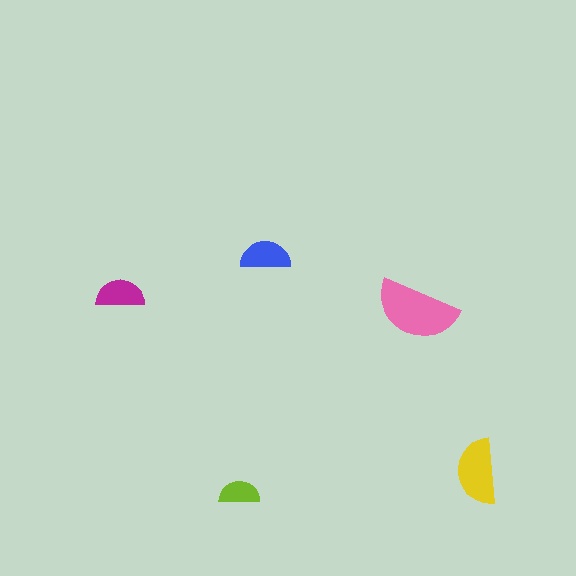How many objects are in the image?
There are 5 objects in the image.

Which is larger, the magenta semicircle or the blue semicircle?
The blue one.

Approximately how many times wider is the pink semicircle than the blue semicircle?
About 1.5 times wider.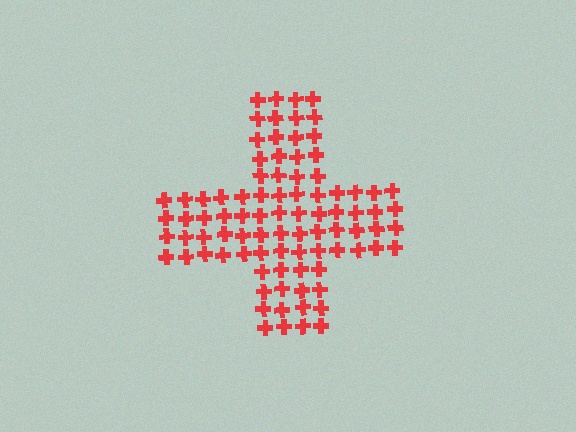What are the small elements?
The small elements are crosses.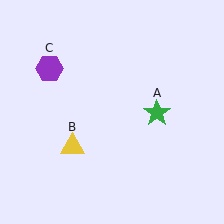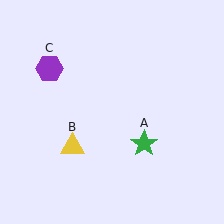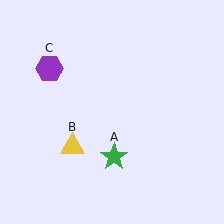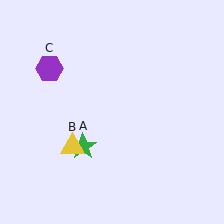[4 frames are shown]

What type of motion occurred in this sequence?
The green star (object A) rotated clockwise around the center of the scene.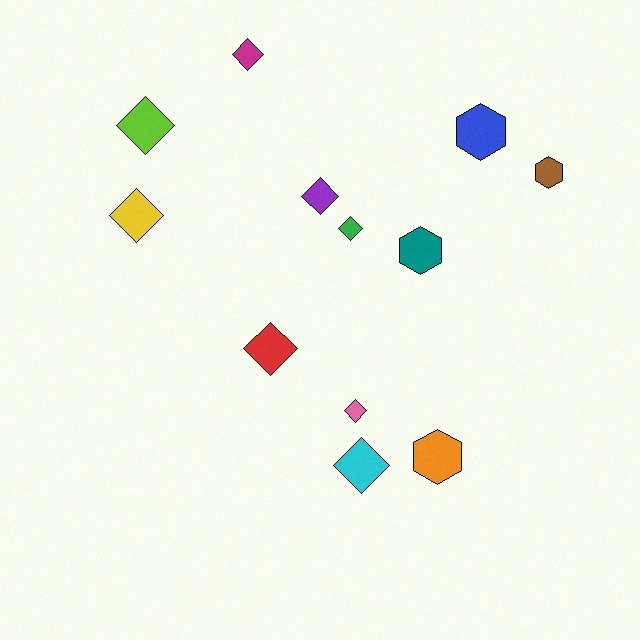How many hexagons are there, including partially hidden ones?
There are 4 hexagons.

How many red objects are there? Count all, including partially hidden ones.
There is 1 red object.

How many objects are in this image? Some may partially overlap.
There are 12 objects.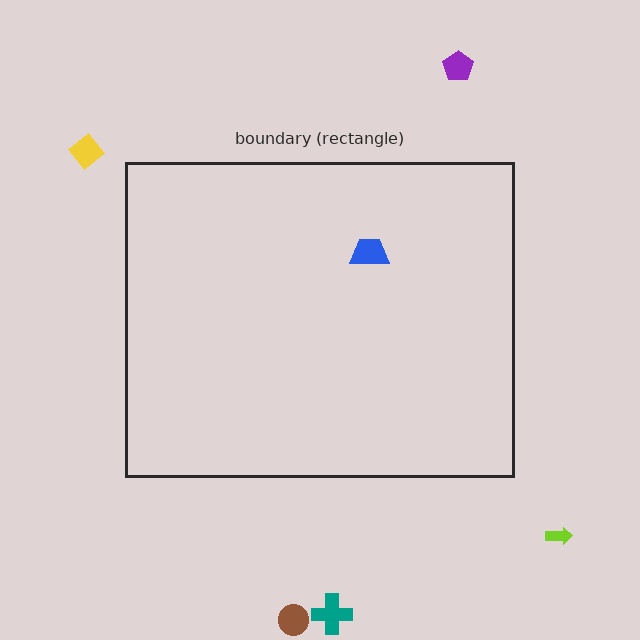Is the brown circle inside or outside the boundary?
Outside.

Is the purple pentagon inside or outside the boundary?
Outside.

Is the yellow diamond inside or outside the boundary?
Outside.